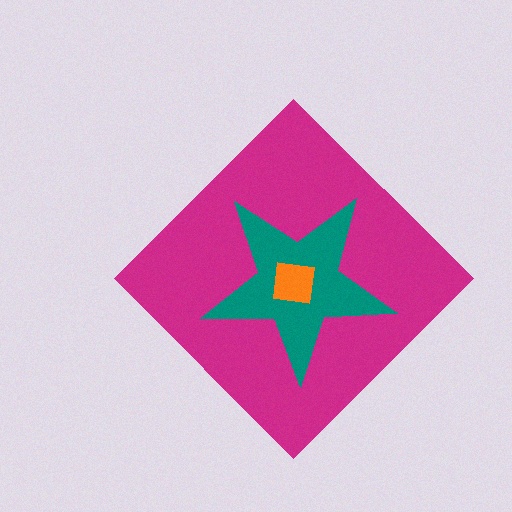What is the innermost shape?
The orange square.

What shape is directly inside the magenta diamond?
The teal star.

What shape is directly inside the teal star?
The orange square.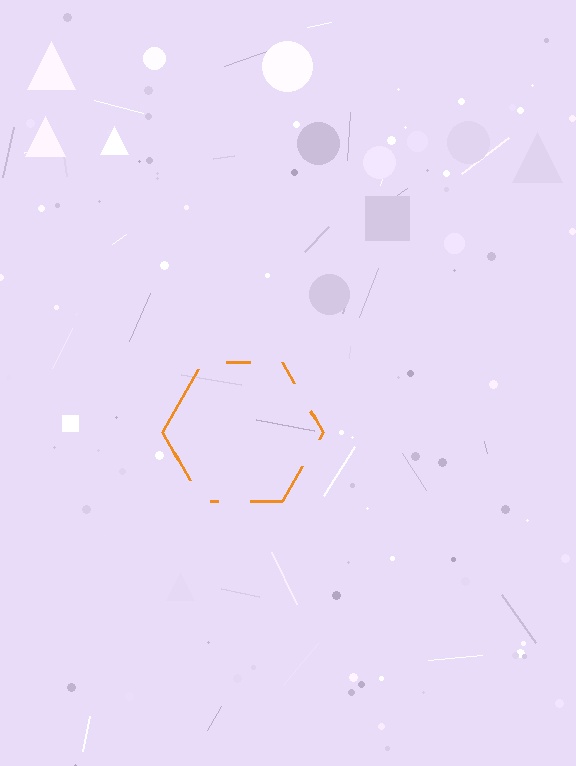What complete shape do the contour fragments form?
The contour fragments form a hexagon.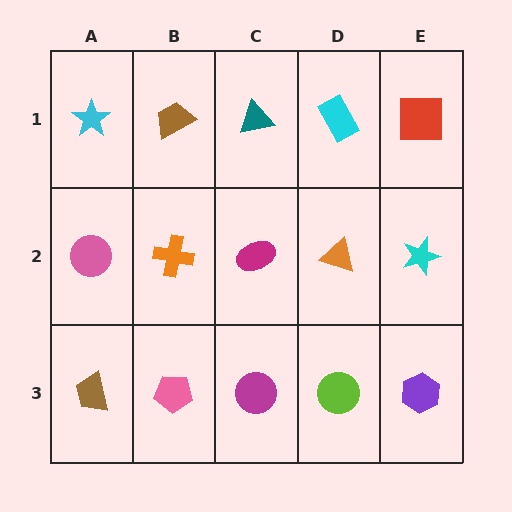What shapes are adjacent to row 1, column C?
A magenta ellipse (row 2, column C), a brown trapezoid (row 1, column B), a cyan rectangle (row 1, column D).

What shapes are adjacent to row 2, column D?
A cyan rectangle (row 1, column D), a lime circle (row 3, column D), a magenta ellipse (row 2, column C), a cyan star (row 2, column E).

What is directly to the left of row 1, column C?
A brown trapezoid.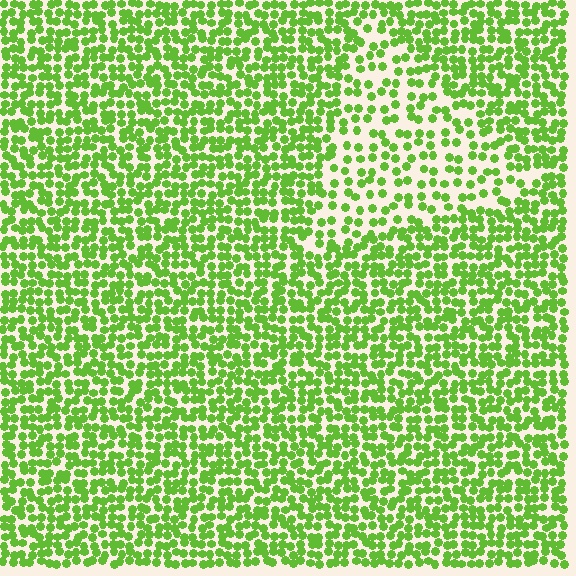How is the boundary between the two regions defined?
The boundary is defined by a change in element density (approximately 2.0x ratio). All elements are the same color, size, and shape.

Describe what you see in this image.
The image contains small lime elements arranged at two different densities. A triangle-shaped region is visible where the elements are less densely packed than the surrounding area.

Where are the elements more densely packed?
The elements are more densely packed outside the triangle boundary.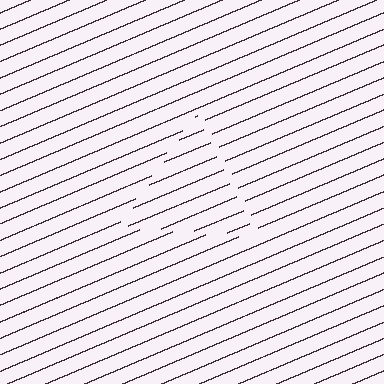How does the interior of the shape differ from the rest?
The interior of the shape contains the same grating, shifted by half a period — the contour is defined by the phase discontinuity where line-ends from the inner and outer gratings abut.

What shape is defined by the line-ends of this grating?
An illusory triangle. The interior of the shape contains the same grating, shifted by half a period — the contour is defined by the phase discontinuity where line-ends from the inner and outer gratings abut.